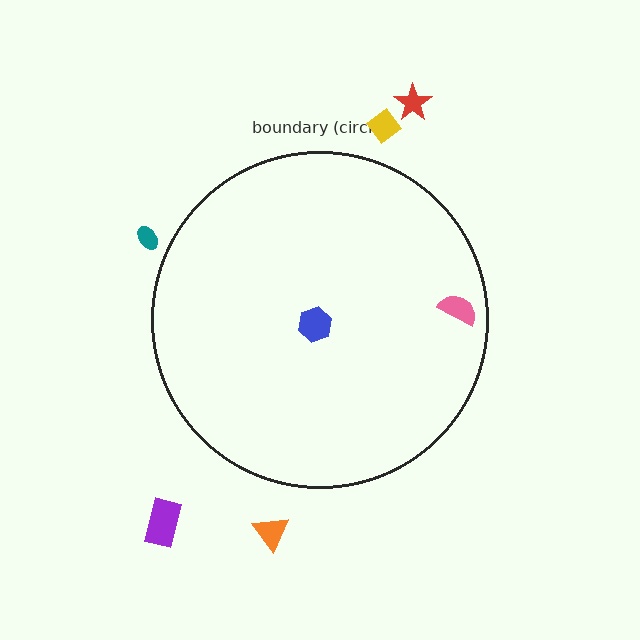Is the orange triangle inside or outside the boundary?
Outside.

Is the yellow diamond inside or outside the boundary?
Outside.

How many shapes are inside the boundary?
2 inside, 5 outside.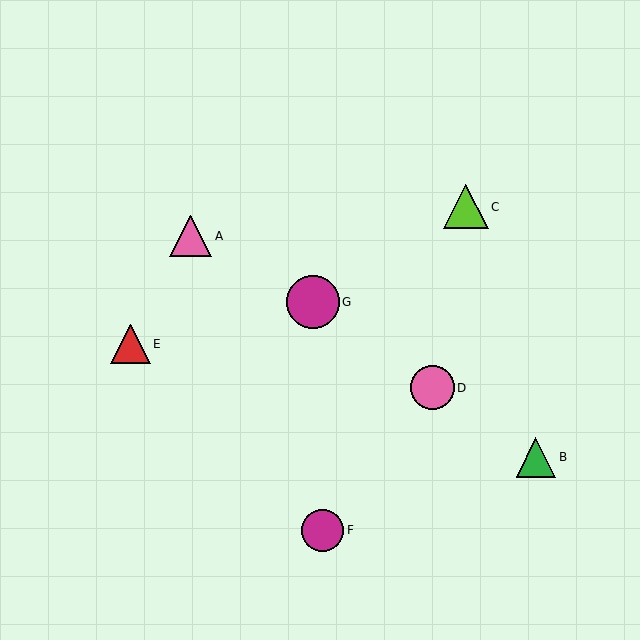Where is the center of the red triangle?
The center of the red triangle is at (131, 344).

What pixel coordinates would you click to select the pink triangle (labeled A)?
Click at (191, 236) to select the pink triangle A.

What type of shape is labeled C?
Shape C is a lime triangle.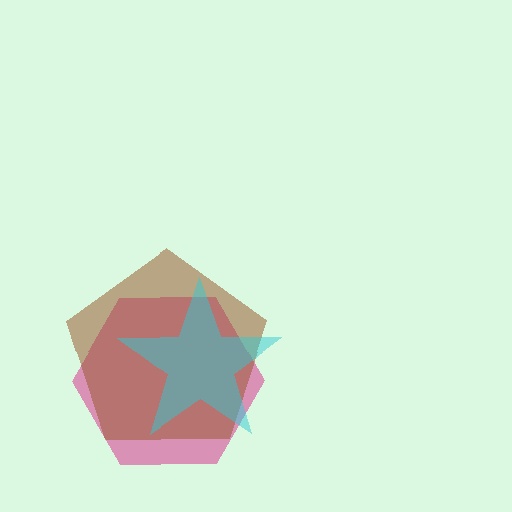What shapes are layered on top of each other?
The layered shapes are: a pink hexagon, a brown pentagon, a cyan star.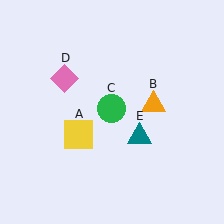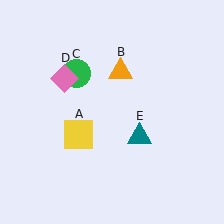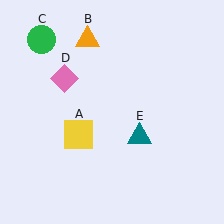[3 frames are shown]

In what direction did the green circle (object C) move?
The green circle (object C) moved up and to the left.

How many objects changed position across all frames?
2 objects changed position: orange triangle (object B), green circle (object C).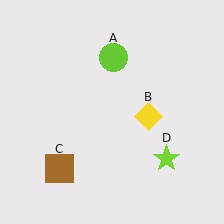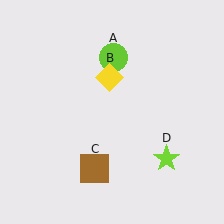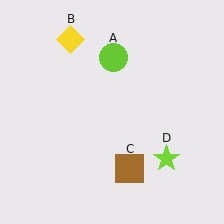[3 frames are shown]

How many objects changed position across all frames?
2 objects changed position: yellow diamond (object B), brown square (object C).